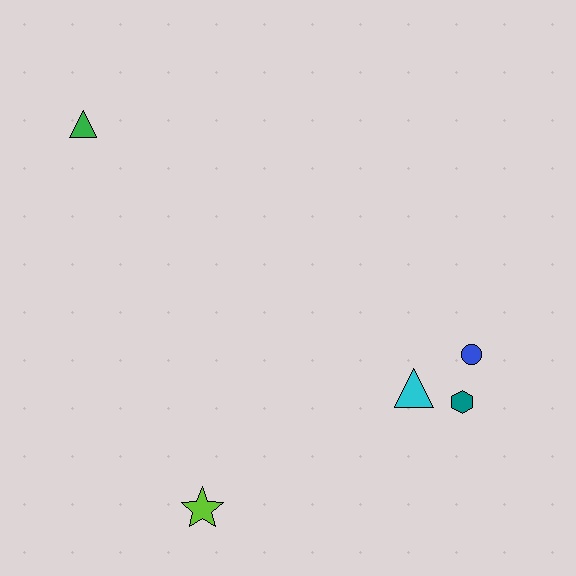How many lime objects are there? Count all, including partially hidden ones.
There is 1 lime object.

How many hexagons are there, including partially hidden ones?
There is 1 hexagon.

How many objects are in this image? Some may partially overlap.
There are 5 objects.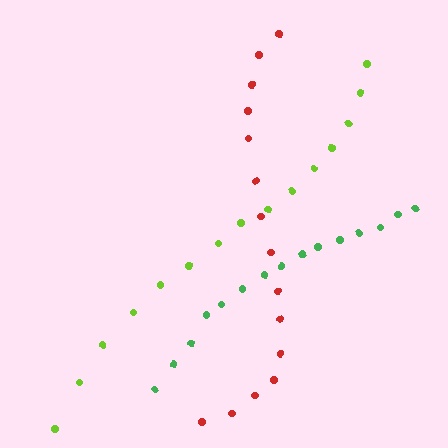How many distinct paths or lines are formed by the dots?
There are 3 distinct paths.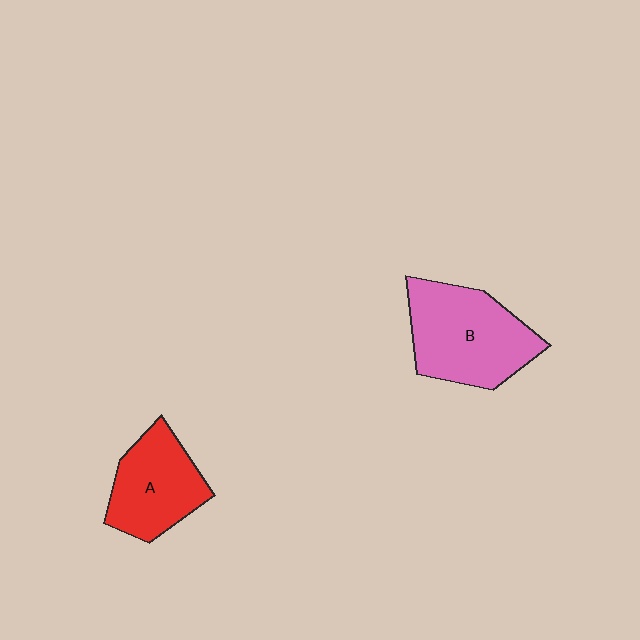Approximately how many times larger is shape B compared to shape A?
Approximately 1.3 times.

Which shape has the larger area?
Shape B (pink).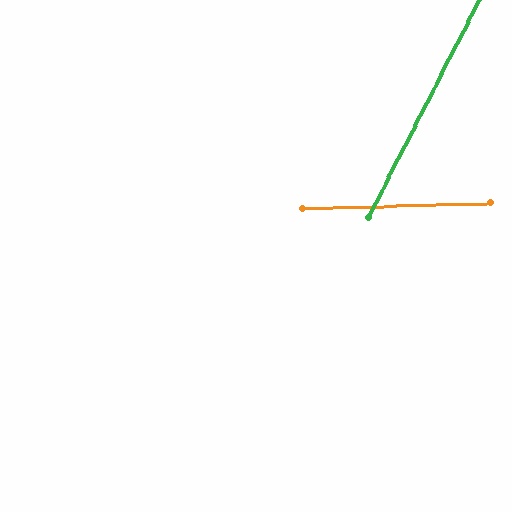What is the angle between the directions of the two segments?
Approximately 61 degrees.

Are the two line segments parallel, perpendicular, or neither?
Neither parallel nor perpendicular — they differ by about 61°.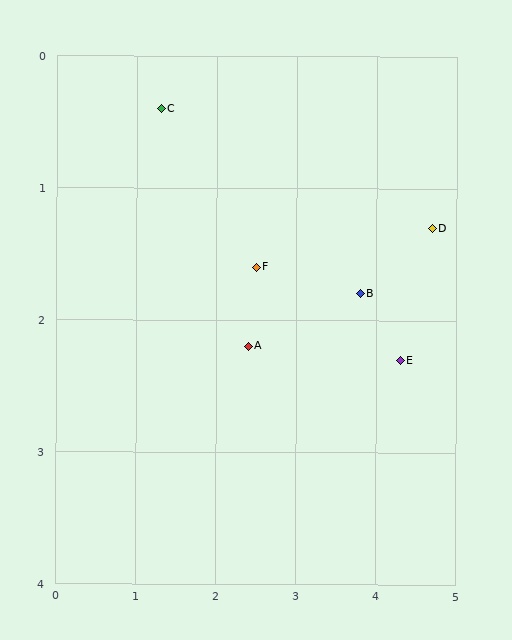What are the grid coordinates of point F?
Point F is at approximately (2.5, 1.6).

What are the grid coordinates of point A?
Point A is at approximately (2.4, 2.2).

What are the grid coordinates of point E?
Point E is at approximately (4.3, 2.3).